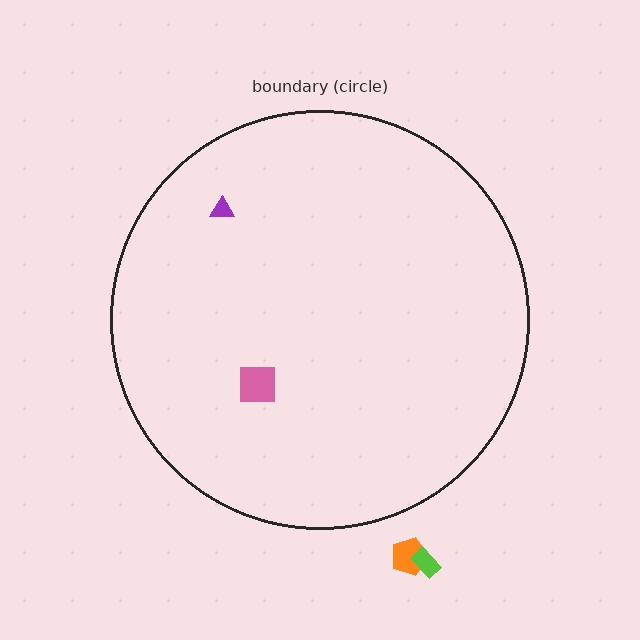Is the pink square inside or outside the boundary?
Inside.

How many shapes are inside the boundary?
2 inside, 2 outside.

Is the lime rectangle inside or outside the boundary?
Outside.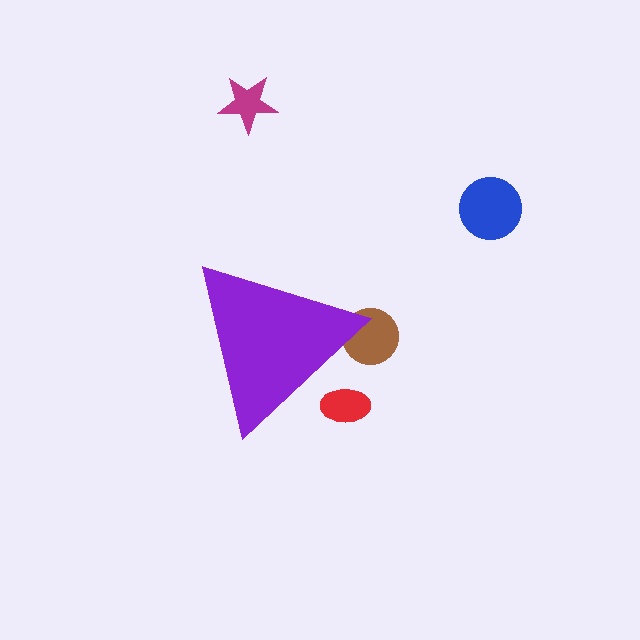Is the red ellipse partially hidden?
Yes, the red ellipse is partially hidden behind the purple triangle.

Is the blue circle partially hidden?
No, the blue circle is fully visible.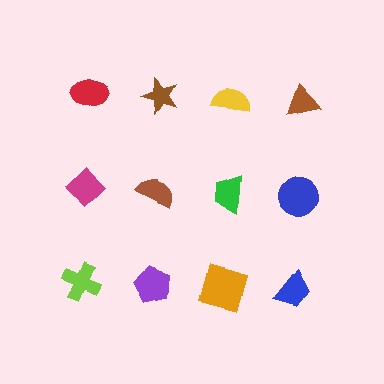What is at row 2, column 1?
A magenta diamond.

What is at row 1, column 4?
A brown triangle.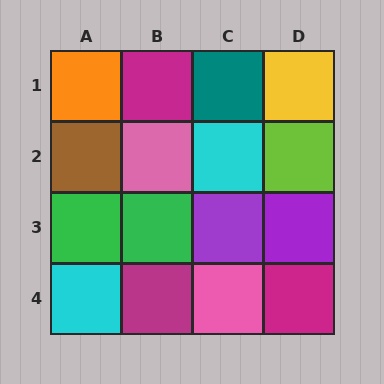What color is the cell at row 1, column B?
Magenta.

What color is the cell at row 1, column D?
Yellow.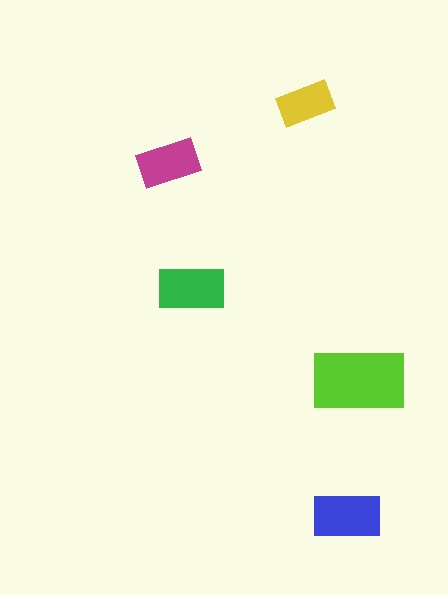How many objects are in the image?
There are 5 objects in the image.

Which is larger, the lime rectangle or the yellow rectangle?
The lime one.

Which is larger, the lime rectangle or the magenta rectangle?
The lime one.